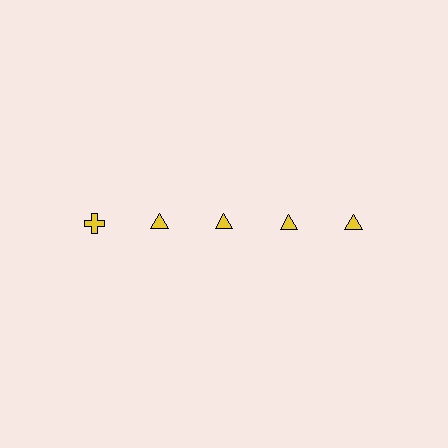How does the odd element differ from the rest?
It has a different shape: cross instead of triangle.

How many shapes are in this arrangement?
There are 5 shapes arranged in a grid pattern.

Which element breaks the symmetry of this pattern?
The yellow cross in the top row, leftmost column breaks the symmetry. All other shapes are yellow triangles.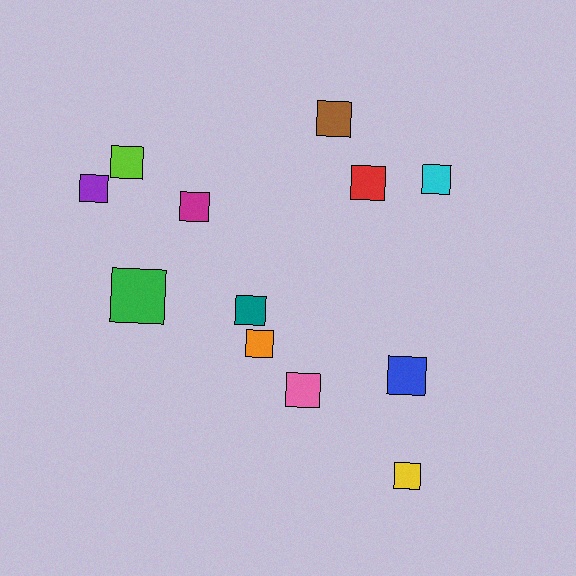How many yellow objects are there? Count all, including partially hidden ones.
There is 1 yellow object.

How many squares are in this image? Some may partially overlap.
There are 12 squares.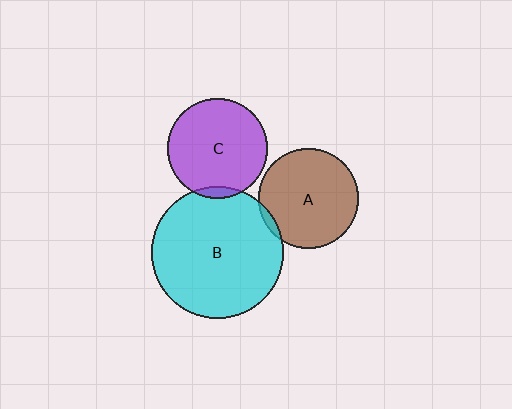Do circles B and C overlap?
Yes.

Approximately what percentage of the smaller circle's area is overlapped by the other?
Approximately 5%.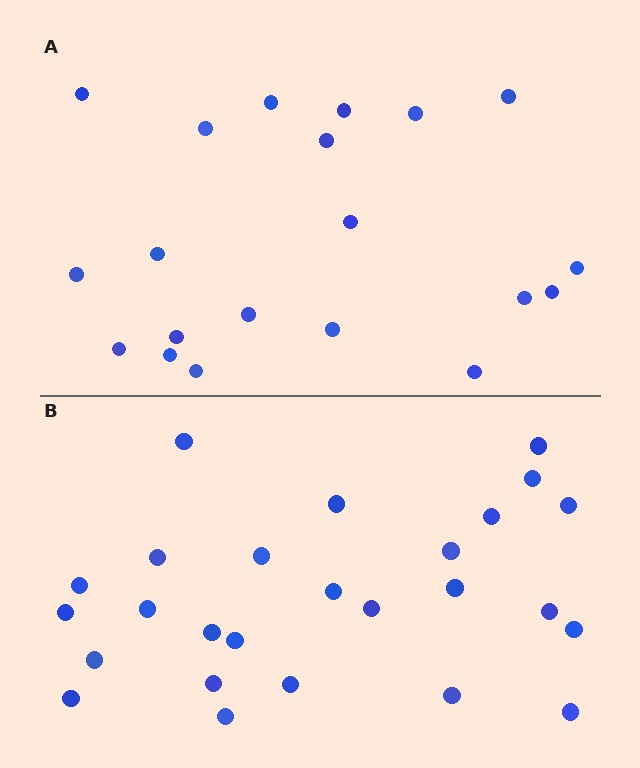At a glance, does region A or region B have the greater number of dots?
Region B (the bottom region) has more dots.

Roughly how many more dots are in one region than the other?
Region B has about 6 more dots than region A.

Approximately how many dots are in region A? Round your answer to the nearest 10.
About 20 dots.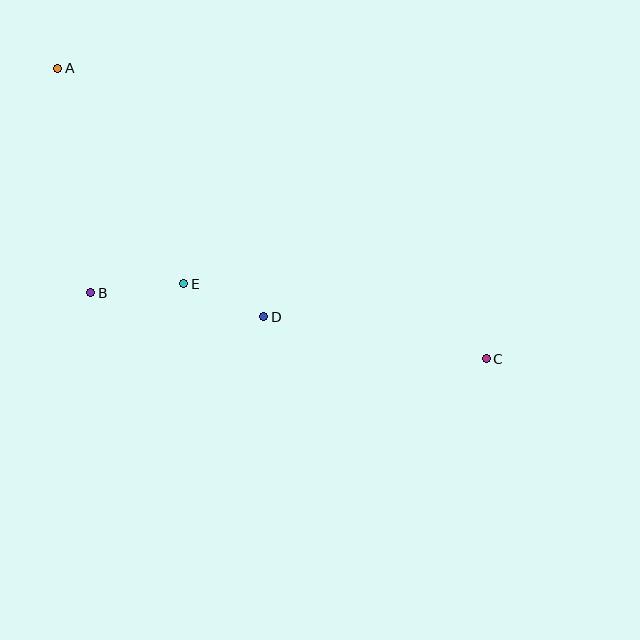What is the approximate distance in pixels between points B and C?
The distance between B and C is approximately 401 pixels.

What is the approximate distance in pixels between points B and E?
The distance between B and E is approximately 93 pixels.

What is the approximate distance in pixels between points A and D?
The distance between A and D is approximately 323 pixels.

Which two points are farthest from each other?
Points A and C are farthest from each other.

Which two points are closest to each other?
Points D and E are closest to each other.